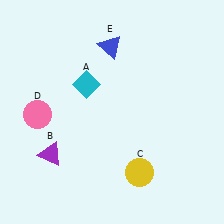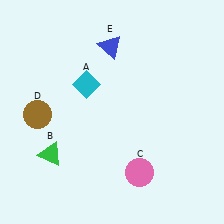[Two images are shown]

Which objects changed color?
B changed from purple to green. C changed from yellow to pink. D changed from pink to brown.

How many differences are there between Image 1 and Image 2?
There are 3 differences between the two images.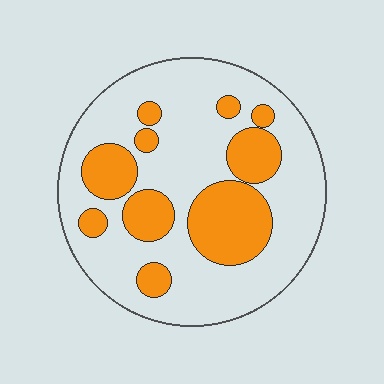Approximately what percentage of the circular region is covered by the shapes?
Approximately 30%.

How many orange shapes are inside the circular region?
10.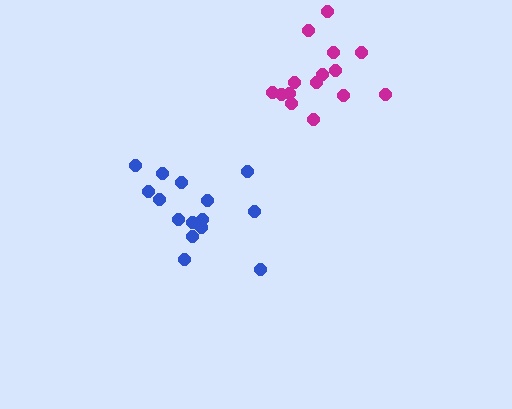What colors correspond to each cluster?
The clusters are colored: magenta, blue.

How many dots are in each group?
Group 1: 15 dots, Group 2: 15 dots (30 total).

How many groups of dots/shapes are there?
There are 2 groups.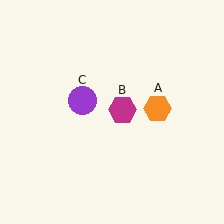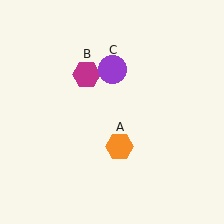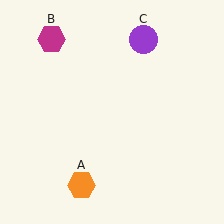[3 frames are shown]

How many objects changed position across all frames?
3 objects changed position: orange hexagon (object A), magenta hexagon (object B), purple circle (object C).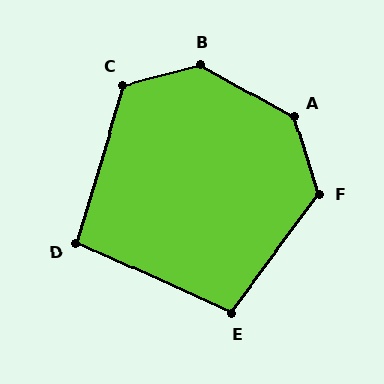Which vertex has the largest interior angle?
B, at approximately 136 degrees.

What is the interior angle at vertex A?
Approximately 136 degrees (obtuse).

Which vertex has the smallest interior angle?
D, at approximately 98 degrees.